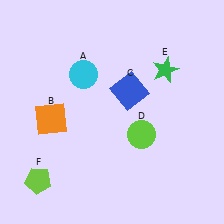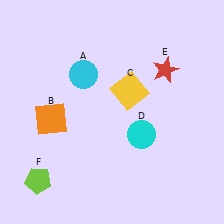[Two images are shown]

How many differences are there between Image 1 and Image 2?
There are 3 differences between the two images.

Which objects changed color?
C changed from blue to yellow. D changed from lime to cyan. E changed from green to red.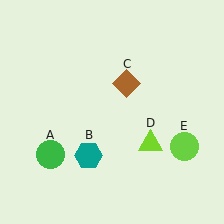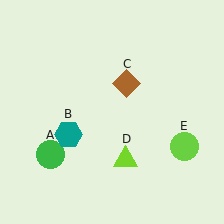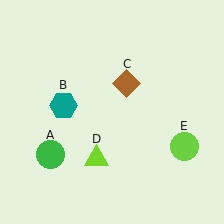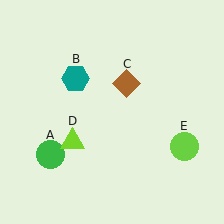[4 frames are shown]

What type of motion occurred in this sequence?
The teal hexagon (object B), lime triangle (object D) rotated clockwise around the center of the scene.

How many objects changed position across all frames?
2 objects changed position: teal hexagon (object B), lime triangle (object D).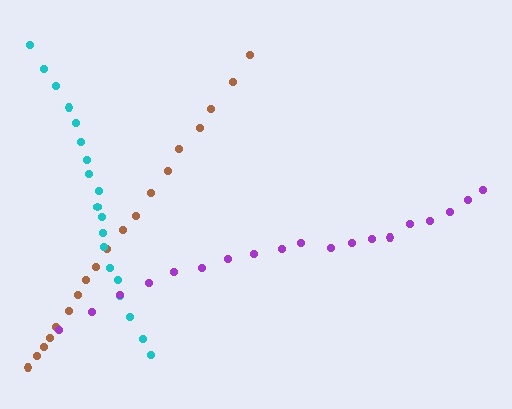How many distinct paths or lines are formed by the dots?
There are 3 distinct paths.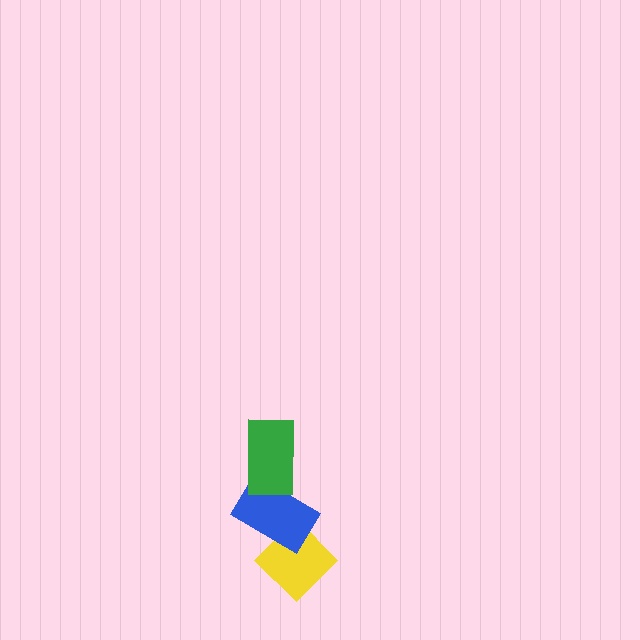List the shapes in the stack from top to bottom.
From top to bottom: the green rectangle, the blue rectangle, the yellow diamond.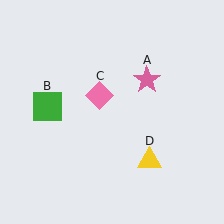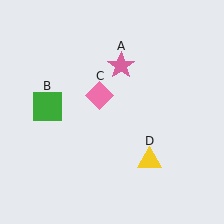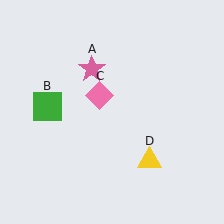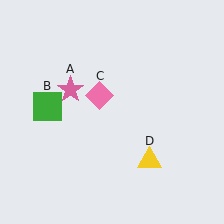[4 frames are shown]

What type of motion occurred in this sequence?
The pink star (object A) rotated counterclockwise around the center of the scene.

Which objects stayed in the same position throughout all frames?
Green square (object B) and pink diamond (object C) and yellow triangle (object D) remained stationary.